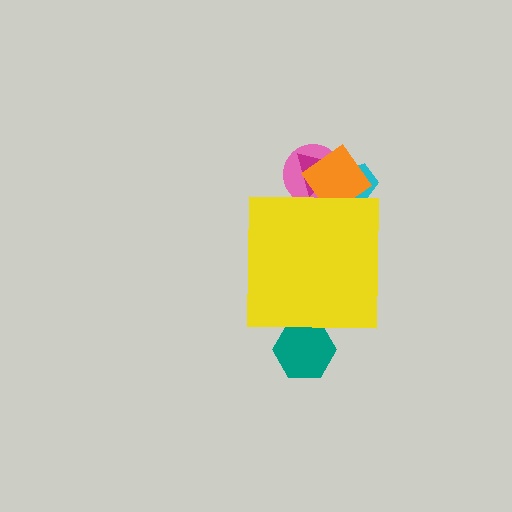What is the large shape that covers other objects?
A yellow square.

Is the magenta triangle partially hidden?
Yes, the magenta triangle is partially hidden behind the yellow square.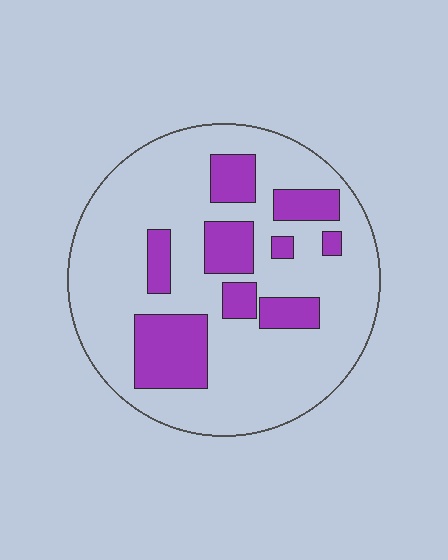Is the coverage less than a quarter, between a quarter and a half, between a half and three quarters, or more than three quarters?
Less than a quarter.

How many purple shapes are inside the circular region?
9.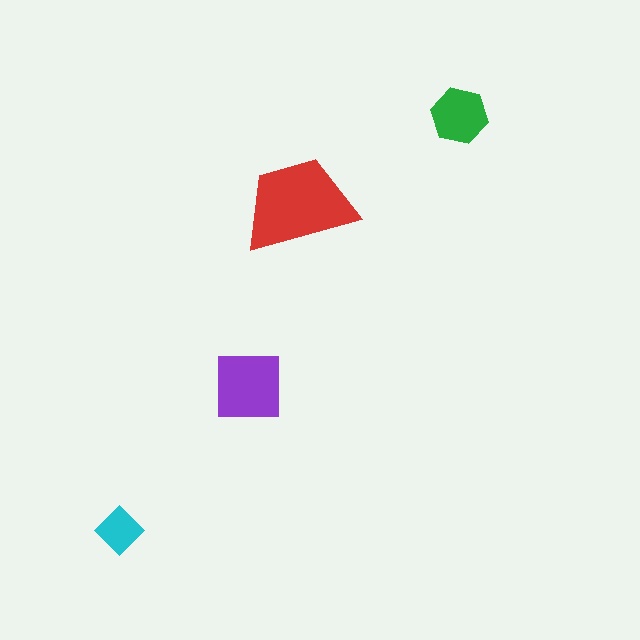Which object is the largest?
The red trapezoid.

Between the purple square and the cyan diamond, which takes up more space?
The purple square.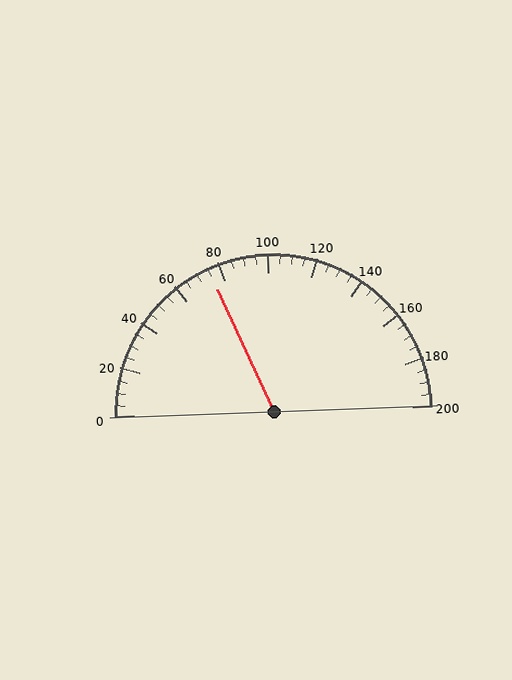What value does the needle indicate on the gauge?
The needle indicates approximately 75.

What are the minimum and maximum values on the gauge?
The gauge ranges from 0 to 200.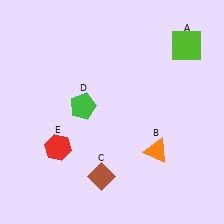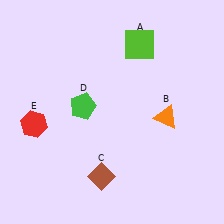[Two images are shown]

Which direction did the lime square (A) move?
The lime square (A) moved left.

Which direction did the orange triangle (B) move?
The orange triangle (B) moved up.